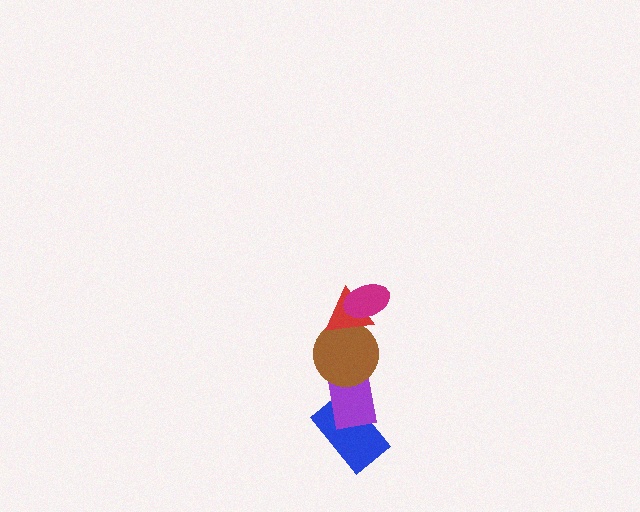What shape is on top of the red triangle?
The magenta ellipse is on top of the red triangle.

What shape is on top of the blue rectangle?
The purple rectangle is on top of the blue rectangle.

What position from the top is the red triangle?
The red triangle is 2nd from the top.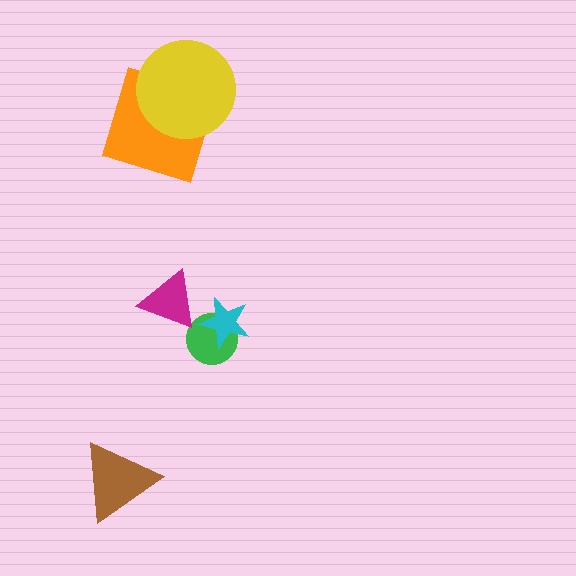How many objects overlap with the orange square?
1 object overlaps with the orange square.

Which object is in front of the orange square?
The yellow circle is in front of the orange square.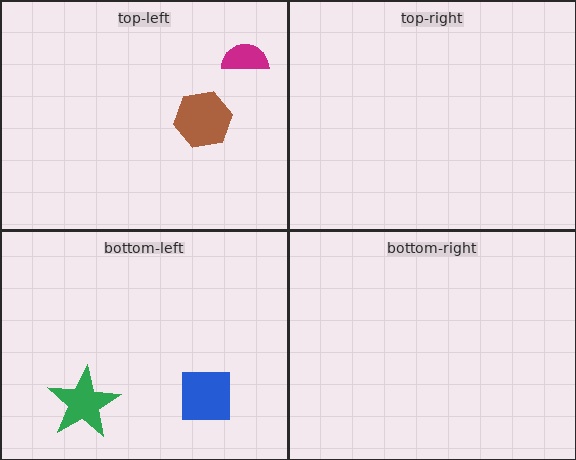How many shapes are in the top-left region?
2.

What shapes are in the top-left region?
The magenta semicircle, the brown hexagon.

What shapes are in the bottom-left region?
The green star, the blue square.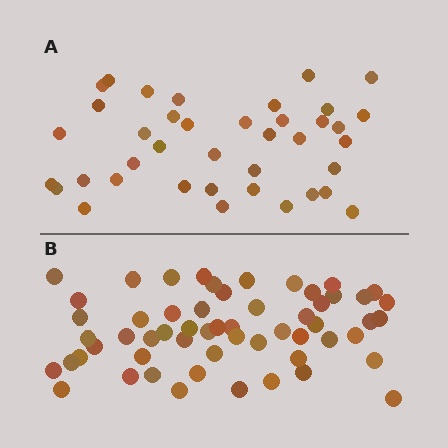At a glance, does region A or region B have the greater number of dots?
Region B (the bottom region) has more dots.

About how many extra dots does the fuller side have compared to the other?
Region B has approximately 20 more dots than region A.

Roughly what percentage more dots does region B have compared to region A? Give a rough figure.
About 45% more.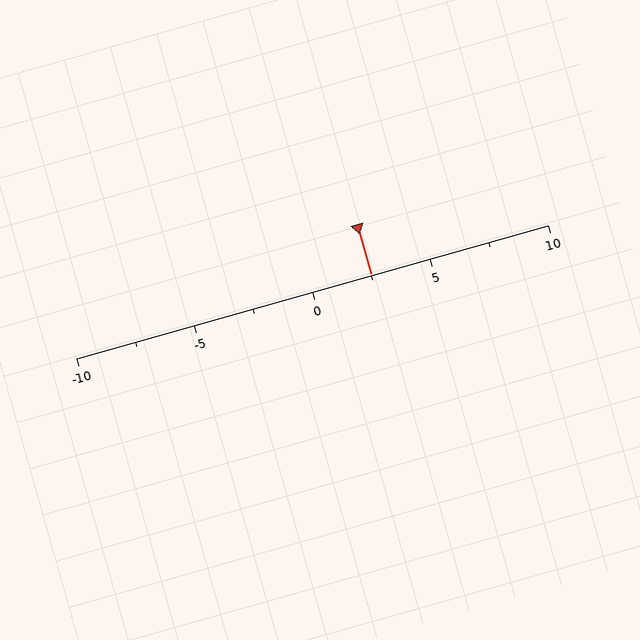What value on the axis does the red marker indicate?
The marker indicates approximately 2.5.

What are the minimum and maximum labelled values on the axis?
The axis runs from -10 to 10.